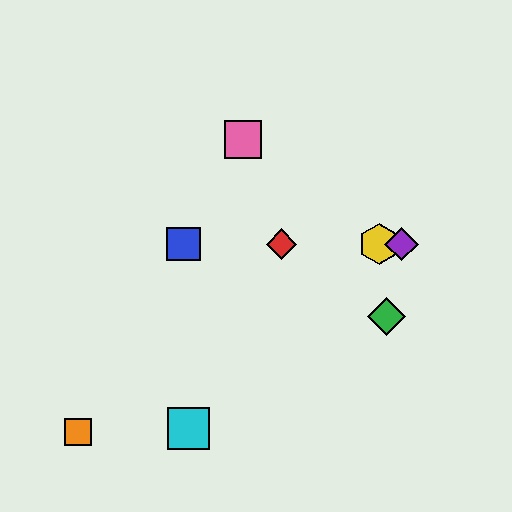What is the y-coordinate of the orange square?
The orange square is at y≈432.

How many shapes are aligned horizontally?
4 shapes (the red diamond, the blue square, the yellow hexagon, the purple diamond) are aligned horizontally.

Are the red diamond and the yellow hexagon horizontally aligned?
Yes, both are at y≈244.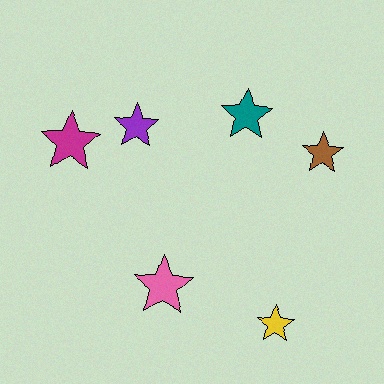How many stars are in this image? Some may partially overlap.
There are 6 stars.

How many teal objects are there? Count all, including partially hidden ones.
There is 1 teal object.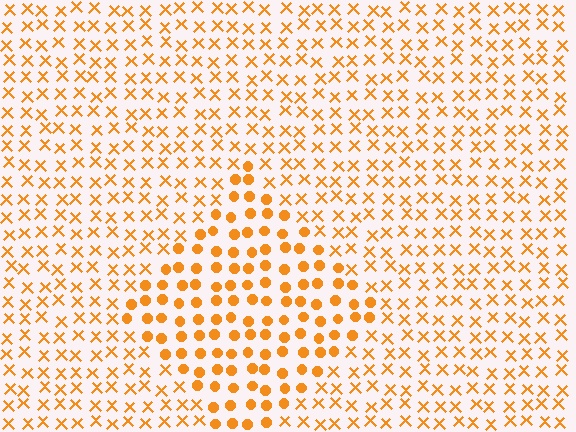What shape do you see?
I see a diamond.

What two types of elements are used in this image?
The image uses circles inside the diamond region and X marks outside it.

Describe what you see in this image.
The image is filled with small orange elements arranged in a uniform grid. A diamond-shaped region contains circles, while the surrounding area contains X marks. The boundary is defined purely by the change in element shape.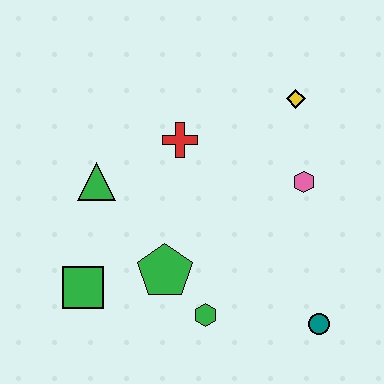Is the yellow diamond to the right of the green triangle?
Yes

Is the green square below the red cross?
Yes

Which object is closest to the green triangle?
The red cross is closest to the green triangle.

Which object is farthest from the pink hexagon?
The green square is farthest from the pink hexagon.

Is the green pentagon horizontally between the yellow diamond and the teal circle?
No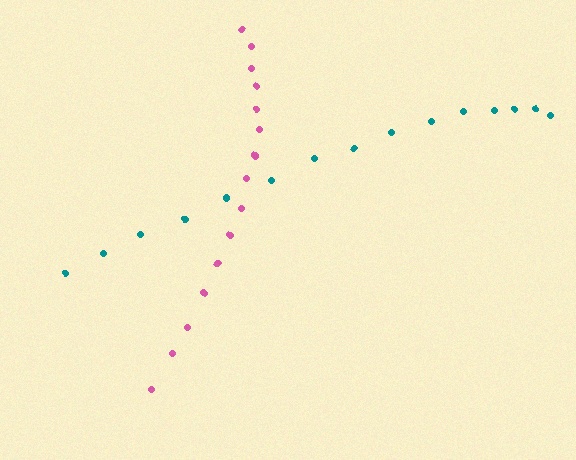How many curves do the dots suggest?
There are 2 distinct paths.